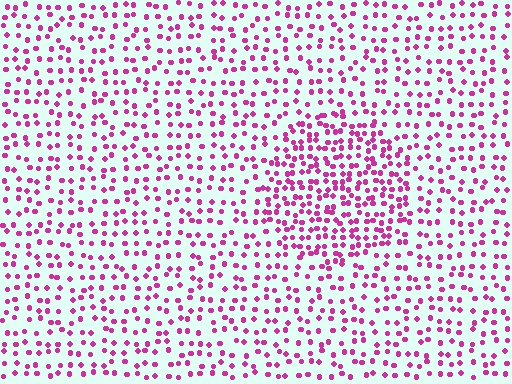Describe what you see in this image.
The image contains small magenta elements arranged at two different densities. A circle-shaped region is visible where the elements are more densely packed than the surrounding area.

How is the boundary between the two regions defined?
The boundary is defined by a change in element density (approximately 1.8x ratio). All elements are the same color, size, and shape.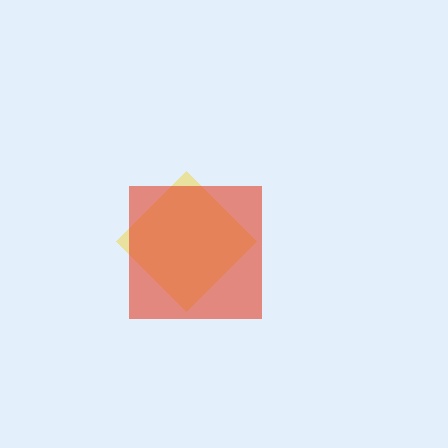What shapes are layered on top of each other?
The layered shapes are: a yellow diamond, a red square.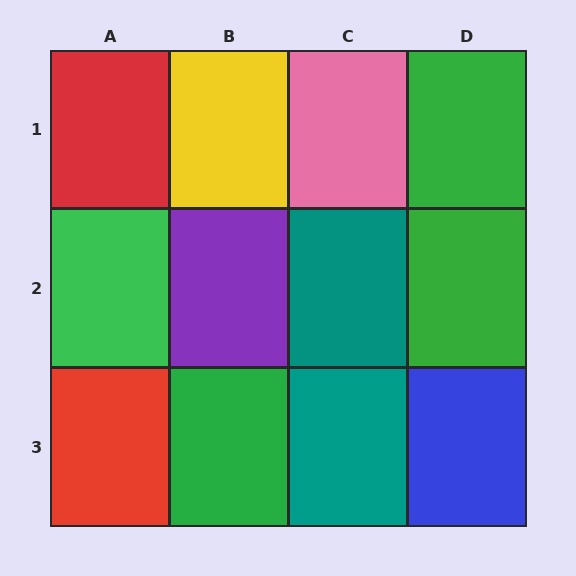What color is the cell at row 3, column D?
Blue.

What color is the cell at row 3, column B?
Green.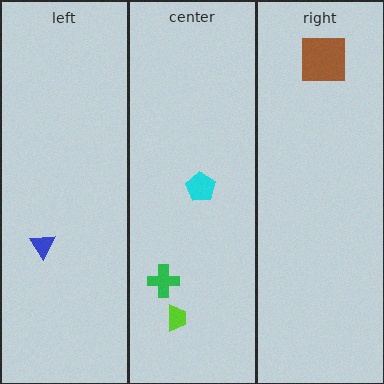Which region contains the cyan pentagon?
The center region.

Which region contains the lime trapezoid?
The center region.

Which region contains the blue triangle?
The left region.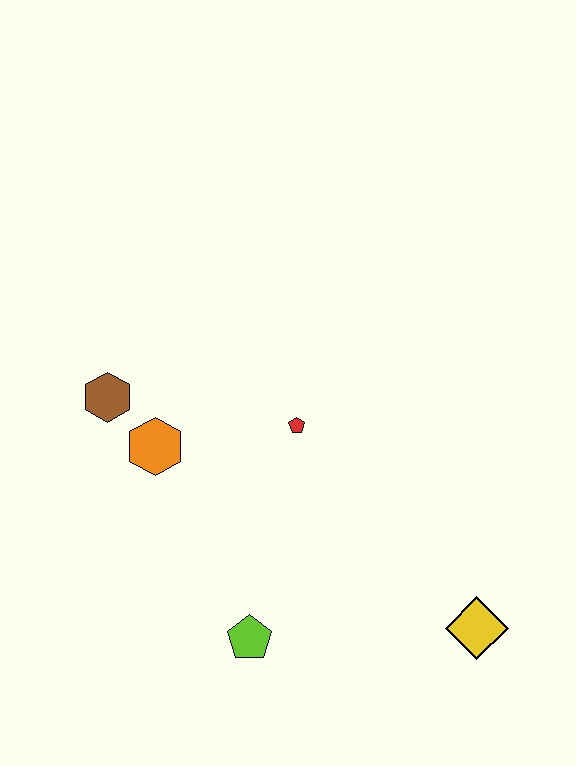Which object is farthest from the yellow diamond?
The brown hexagon is farthest from the yellow diamond.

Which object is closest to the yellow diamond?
The lime pentagon is closest to the yellow diamond.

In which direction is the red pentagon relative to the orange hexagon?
The red pentagon is to the right of the orange hexagon.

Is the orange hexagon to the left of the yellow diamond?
Yes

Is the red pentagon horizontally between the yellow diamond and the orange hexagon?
Yes